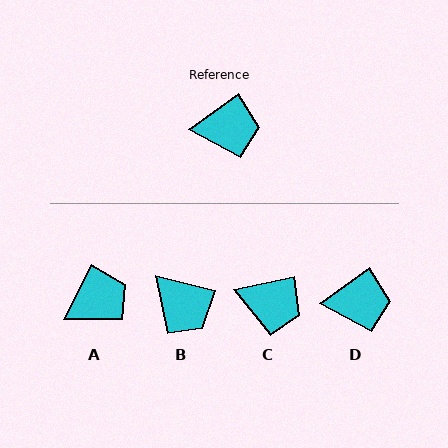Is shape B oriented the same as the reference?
No, it is off by about 50 degrees.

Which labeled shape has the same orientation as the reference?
D.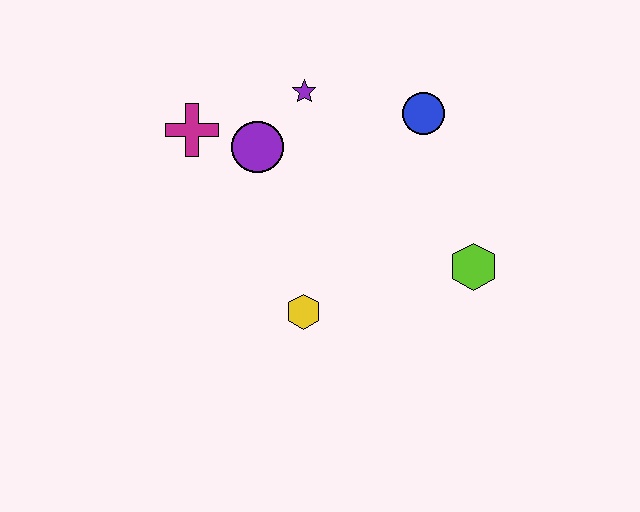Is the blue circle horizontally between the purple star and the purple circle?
No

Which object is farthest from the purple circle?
The lime hexagon is farthest from the purple circle.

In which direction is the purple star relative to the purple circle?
The purple star is above the purple circle.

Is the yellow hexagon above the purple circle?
No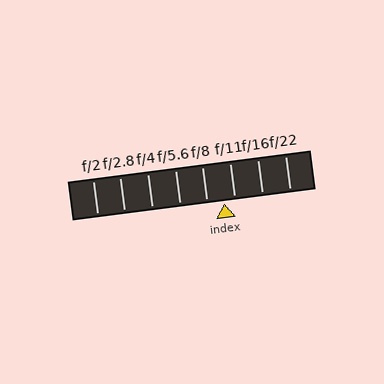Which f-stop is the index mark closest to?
The index mark is closest to f/11.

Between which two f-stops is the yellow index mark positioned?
The index mark is between f/8 and f/11.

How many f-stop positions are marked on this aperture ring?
There are 8 f-stop positions marked.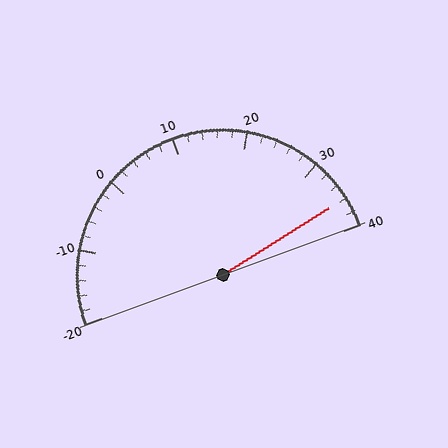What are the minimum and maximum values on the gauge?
The gauge ranges from -20 to 40.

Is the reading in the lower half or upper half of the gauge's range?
The reading is in the upper half of the range (-20 to 40).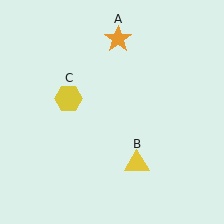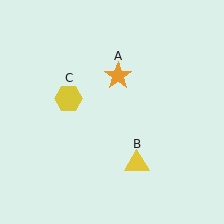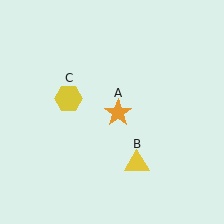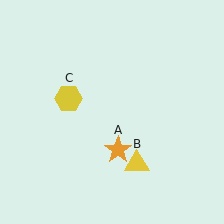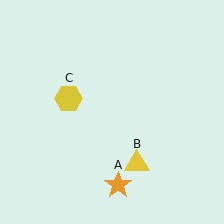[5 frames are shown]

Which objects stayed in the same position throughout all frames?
Yellow triangle (object B) and yellow hexagon (object C) remained stationary.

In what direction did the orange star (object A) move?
The orange star (object A) moved down.